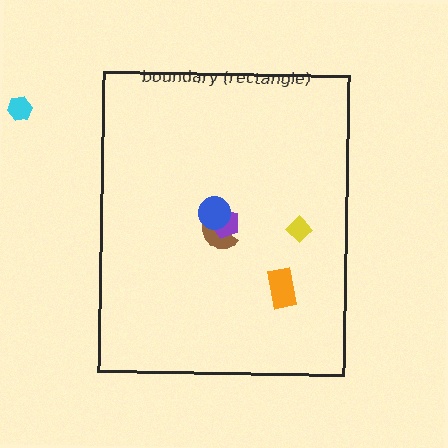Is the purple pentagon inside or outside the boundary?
Inside.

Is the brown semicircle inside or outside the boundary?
Inside.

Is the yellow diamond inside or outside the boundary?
Inside.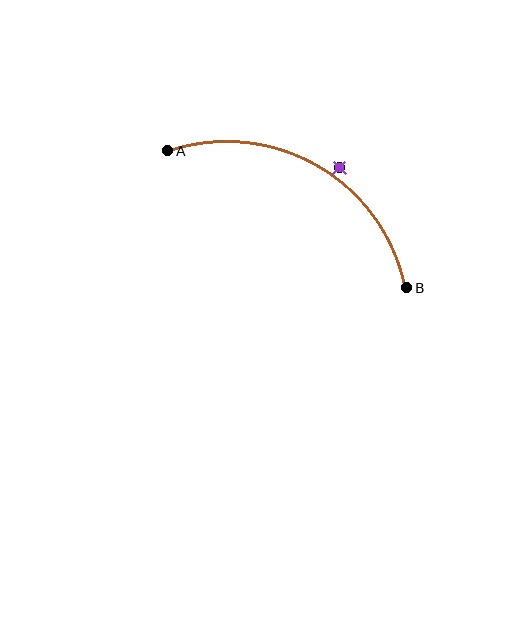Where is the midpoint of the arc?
The arc midpoint is the point on the curve farthest from the straight line joining A and B. It sits above that line.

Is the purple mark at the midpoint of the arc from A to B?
No — the purple mark does not lie on the arc at all. It sits slightly outside the curve.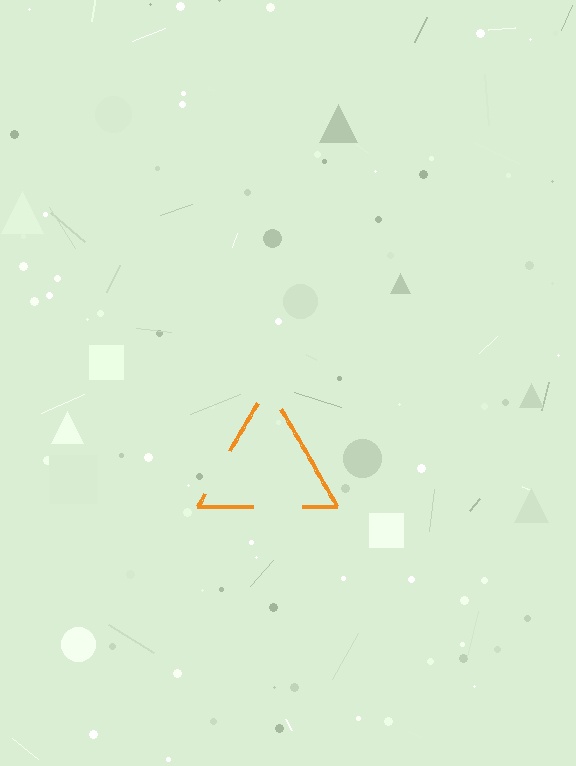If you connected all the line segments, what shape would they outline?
They would outline a triangle.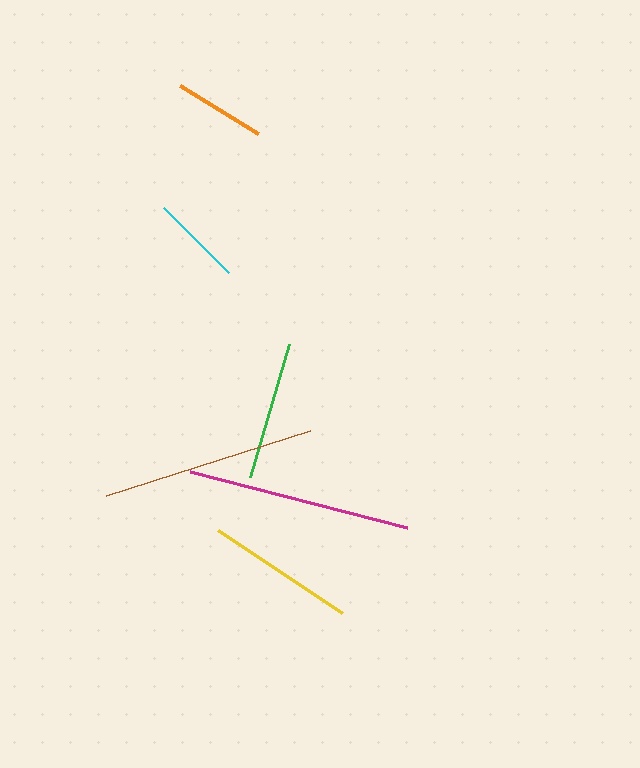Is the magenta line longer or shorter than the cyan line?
The magenta line is longer than the cyan line.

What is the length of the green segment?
The green segment is approximately 138 pixels long.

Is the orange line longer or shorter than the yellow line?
The yellow line is longer than the orange line.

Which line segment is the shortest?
The orange line is the shortest at approximately 92 pixels.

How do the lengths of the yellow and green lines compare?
The yellow and green lines are approximately the same length.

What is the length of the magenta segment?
The magenta segment is approximately 225 pixels long.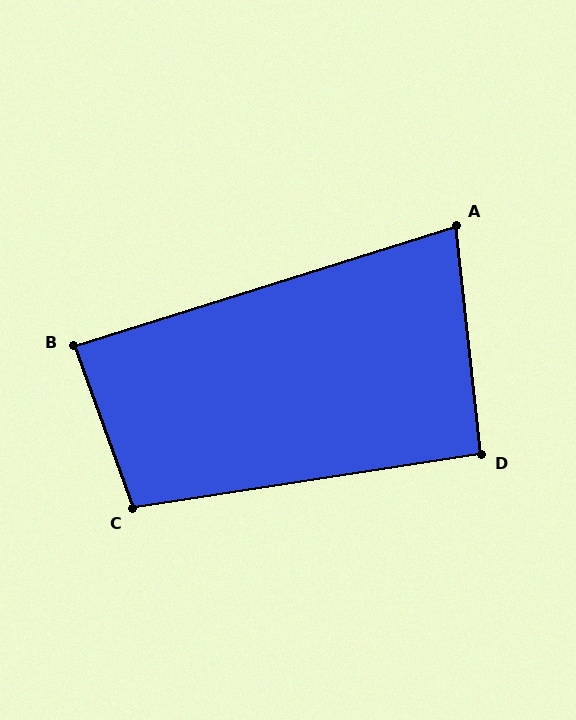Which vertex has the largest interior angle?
C, at approximately 101 degrees.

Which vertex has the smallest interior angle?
A, at approximately 79 degrees.